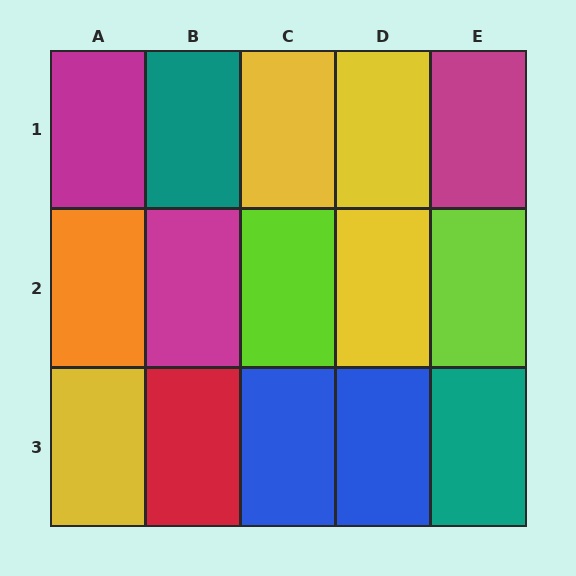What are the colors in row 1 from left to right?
Magenta, teal, yellow, yellow, magenta.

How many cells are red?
1 cell is red.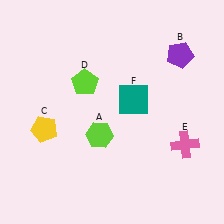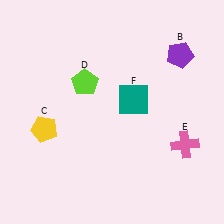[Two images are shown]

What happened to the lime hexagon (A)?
The lime hexagon (A) was removed in Image 2. It was in the bottom-left area of Image 1.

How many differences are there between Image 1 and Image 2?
There is 1 difference between the two images.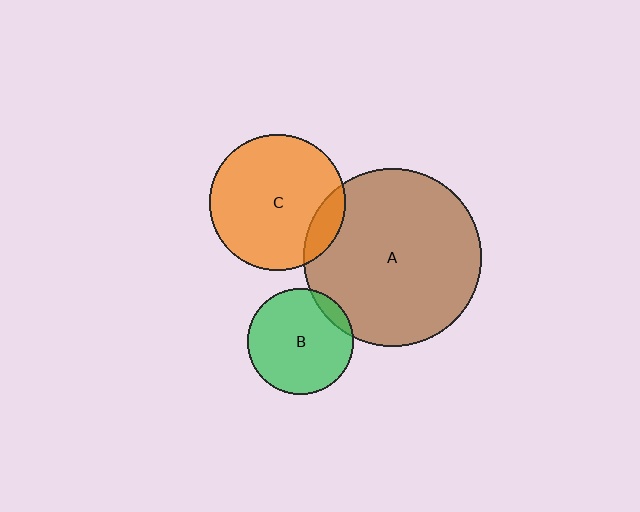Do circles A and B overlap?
Yes.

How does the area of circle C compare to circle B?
Approximately 1.7 times.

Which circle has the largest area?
Circle A (brown).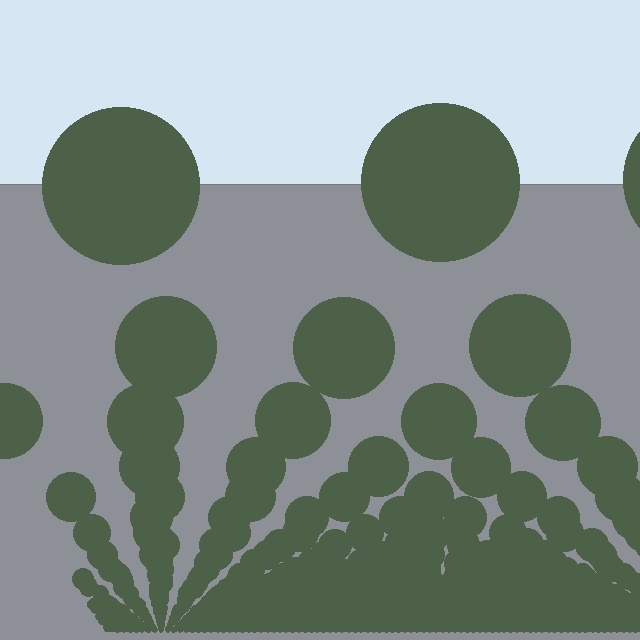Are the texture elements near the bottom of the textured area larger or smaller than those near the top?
Smaller. The gradient is inverted — elements near the bottom are smaller and denser.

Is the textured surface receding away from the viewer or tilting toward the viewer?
The surface appears to tilt toward the viewer. Texture elements get larger and sparser toward the top.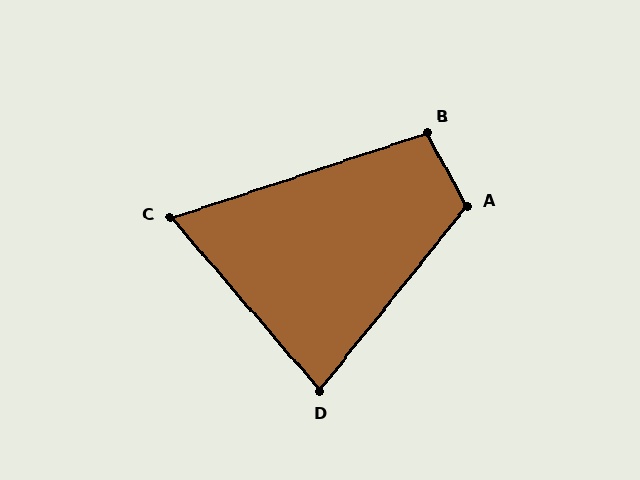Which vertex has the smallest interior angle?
C, at approximately 68 degrees.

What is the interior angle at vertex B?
Approximately 101 degrees (obtuse).